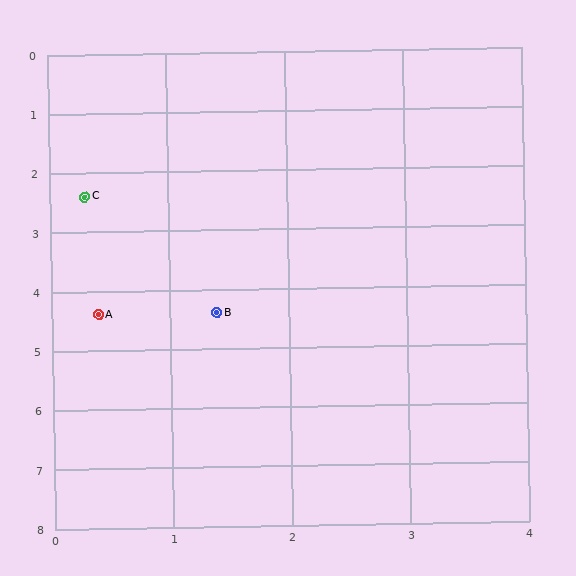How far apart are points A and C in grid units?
Points A and C are about 2.0 grid units apart.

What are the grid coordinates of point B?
Point B is at approximately (1.4, 4.4).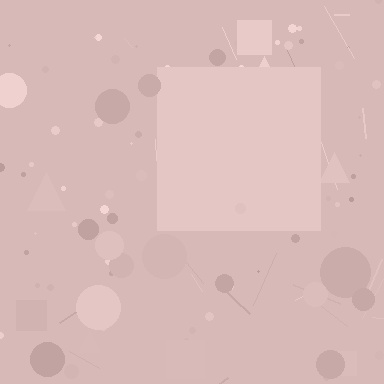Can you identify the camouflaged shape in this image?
The camouflaged shape is a square.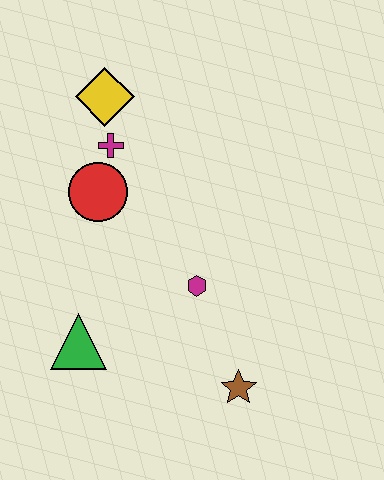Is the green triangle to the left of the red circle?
Yes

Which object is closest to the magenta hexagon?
The brown star is closest to the magenta hexagon.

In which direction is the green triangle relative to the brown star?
The green triangle is to the left of the brown star.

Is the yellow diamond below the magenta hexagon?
No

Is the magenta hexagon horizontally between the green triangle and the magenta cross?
No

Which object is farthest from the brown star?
The yellow diamond is farthest from the brown star.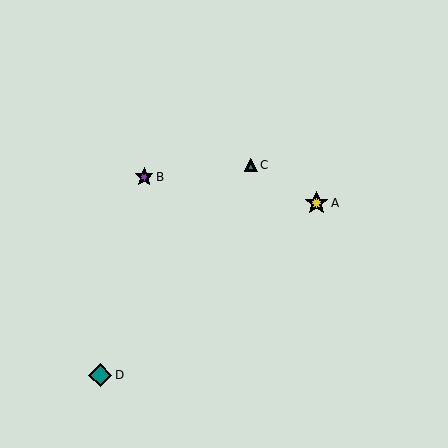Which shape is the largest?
The yellow star (labeled A) is the largest.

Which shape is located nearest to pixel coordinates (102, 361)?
The teal diamond (labeled D) at (100, 375) is nearest to that location.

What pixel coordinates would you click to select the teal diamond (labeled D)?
Click at (100, 375) to select the teal diamond D.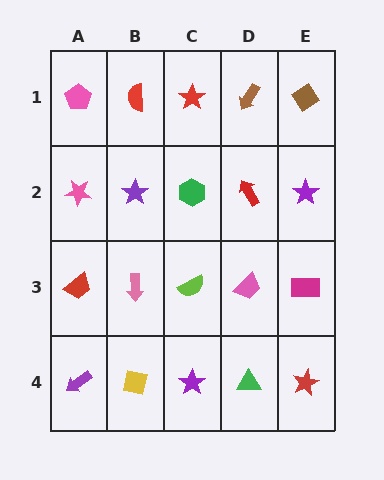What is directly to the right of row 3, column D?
A magenta rectangle.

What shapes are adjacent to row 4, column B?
A pink arrow (row 3, column B), a purple arrow (row 4, column A), a purple star (row 4, column C).